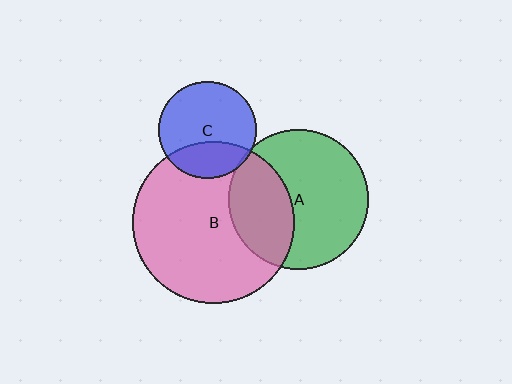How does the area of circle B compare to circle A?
Approximately 1.3 times.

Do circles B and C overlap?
Yes.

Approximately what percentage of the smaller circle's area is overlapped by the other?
Approximately 30%.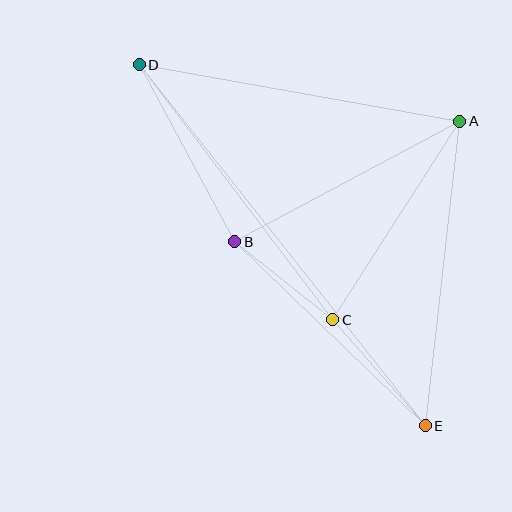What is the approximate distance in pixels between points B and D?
The distance between B and D is approximately 201 pixels.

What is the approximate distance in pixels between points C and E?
The distance between C and E is approximately 141 pixels.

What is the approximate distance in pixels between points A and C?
The distance between A and C is approximately 236 pixels.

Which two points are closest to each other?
Points B and C are closest to each other.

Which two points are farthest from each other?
Points D and E are farthest from each other.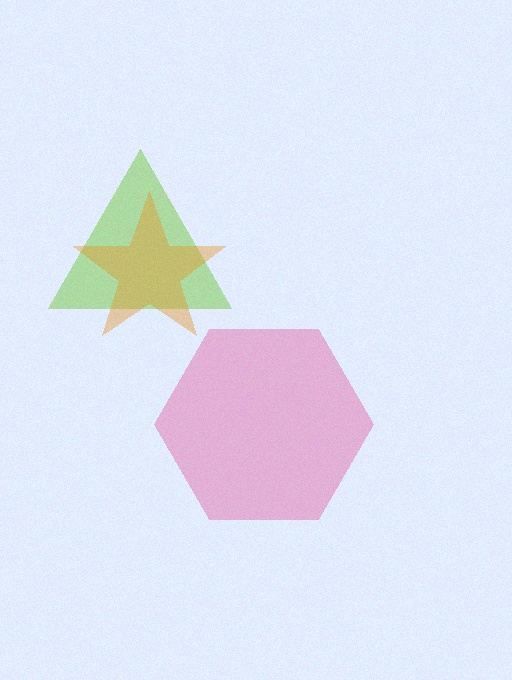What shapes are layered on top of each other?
The layered shapes are: a lime triangle, an orange star, a pink hexagon.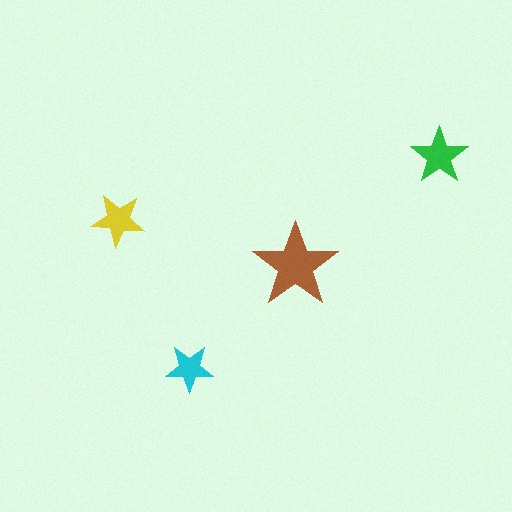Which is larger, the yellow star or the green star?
The green one.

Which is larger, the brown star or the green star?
The brown one.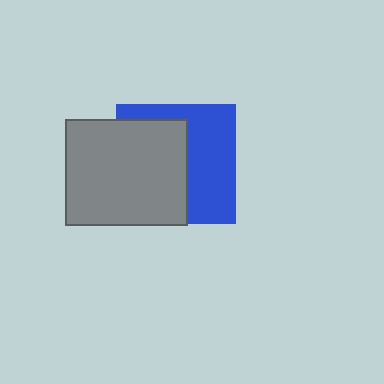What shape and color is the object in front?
The object in front is a gray rectangle.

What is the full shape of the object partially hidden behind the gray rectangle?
The partially hidden object is a blue square.